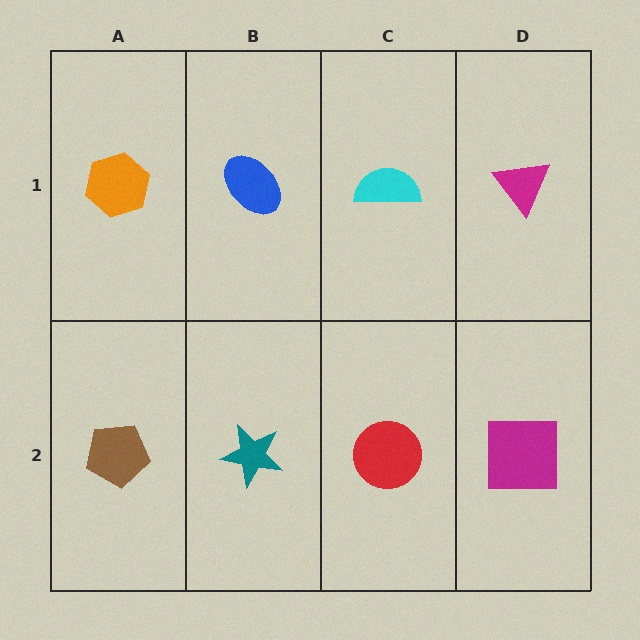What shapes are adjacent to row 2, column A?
An orange hexagon (row 1, column A), a teal star (row 2, column B).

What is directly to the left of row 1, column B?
An orange hexagon.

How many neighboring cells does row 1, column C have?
3.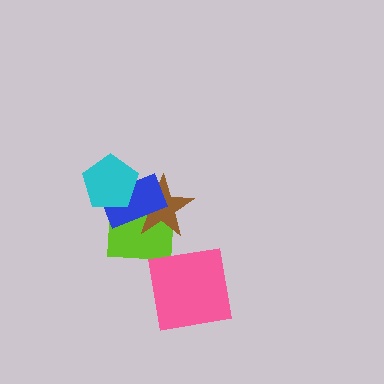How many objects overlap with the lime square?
3 objects overlap with the lime square.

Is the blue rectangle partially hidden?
Yes, it is partially covered by another shape.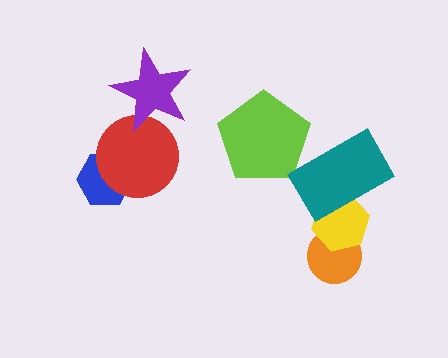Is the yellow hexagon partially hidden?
Yes, it is partially covered by another shape.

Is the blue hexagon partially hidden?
Yes, it is partially covered by another shape.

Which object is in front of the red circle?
The purple star is in front of the red circle.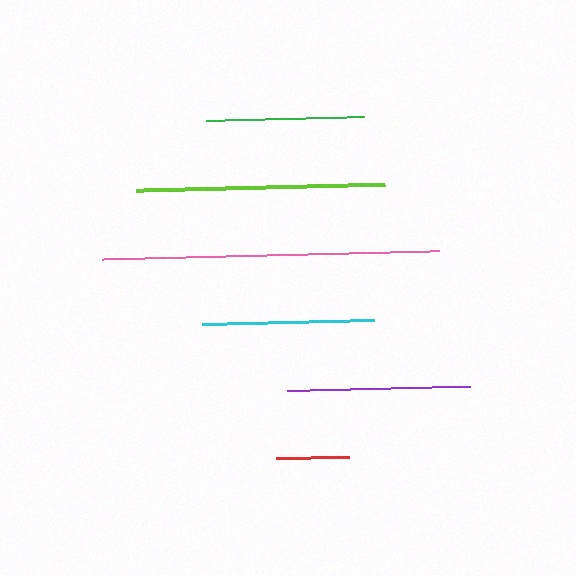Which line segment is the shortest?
The red line is the shortest at approximately 73 pixels.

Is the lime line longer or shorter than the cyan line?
The lime line is longer than the cyan line.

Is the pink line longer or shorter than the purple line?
The pink line is longer than the purple line.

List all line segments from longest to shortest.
From longest to shortest: pink, lime, purple, cyan, green, red.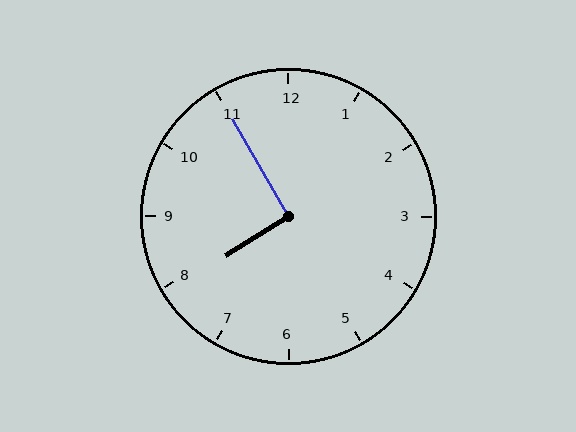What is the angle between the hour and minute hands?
Approximately 92 degrees.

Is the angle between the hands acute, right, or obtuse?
It is right.